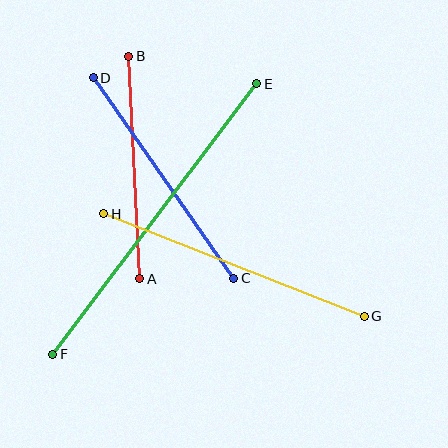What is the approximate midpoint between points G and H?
The midpoint is at approximately (234, 265) pixels.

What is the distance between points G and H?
The distance is approximately 280 pixels.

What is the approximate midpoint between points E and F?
The midpoint is at approximately (155, 219) pixels.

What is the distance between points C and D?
The distance is approximately 245 pixels.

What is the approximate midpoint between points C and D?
The midpoint is at approximately (163, 178) pixels.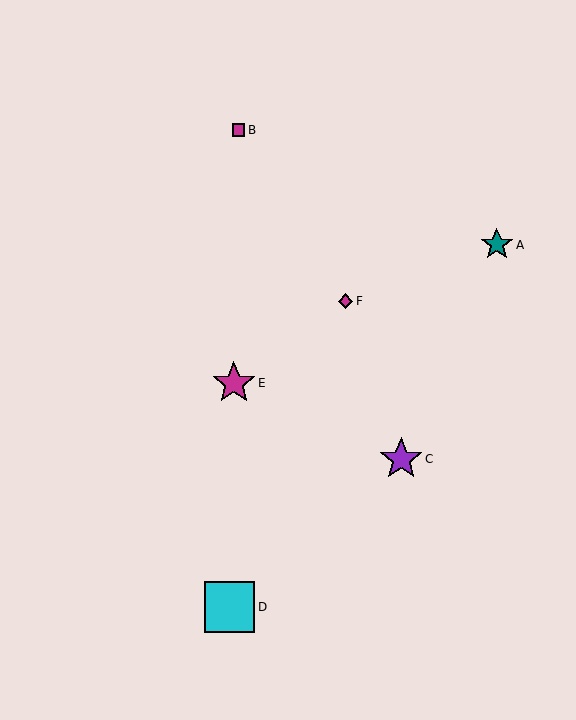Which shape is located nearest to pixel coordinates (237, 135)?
The magenta square (labeled B) at (239, 130) is nearest to that location.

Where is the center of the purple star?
The center of the purple star is at (401, 459).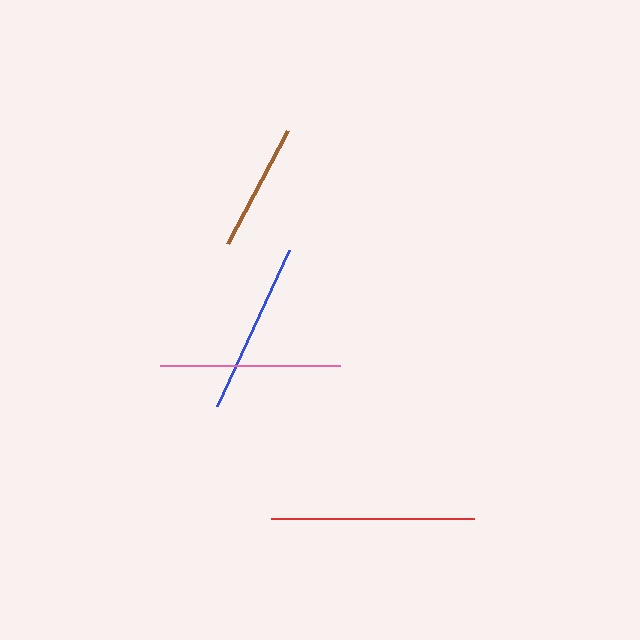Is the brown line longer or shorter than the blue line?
The blue line is longer than the brown line.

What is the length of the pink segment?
The pink segment is approximately 180 pixels long.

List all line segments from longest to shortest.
From longest to shortest: red, pink, blue, brown.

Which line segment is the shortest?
The brown line is the shortest at approximately 128 pixels.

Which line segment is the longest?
The red line is the longest at approximately 203 pixels.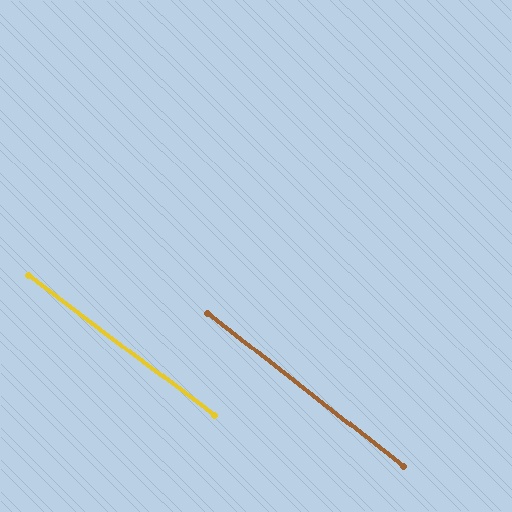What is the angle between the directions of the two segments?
Approximately 1 degree.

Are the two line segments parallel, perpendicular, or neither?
Parallel — their directions differ by only 1.0°.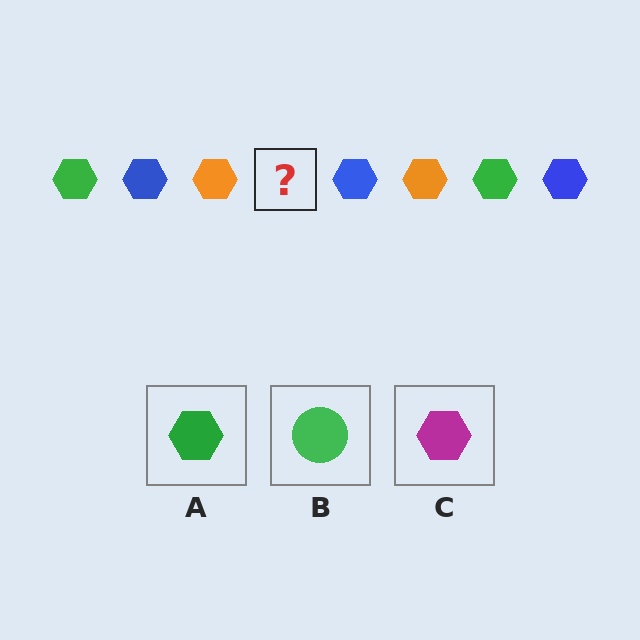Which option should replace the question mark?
Option A.